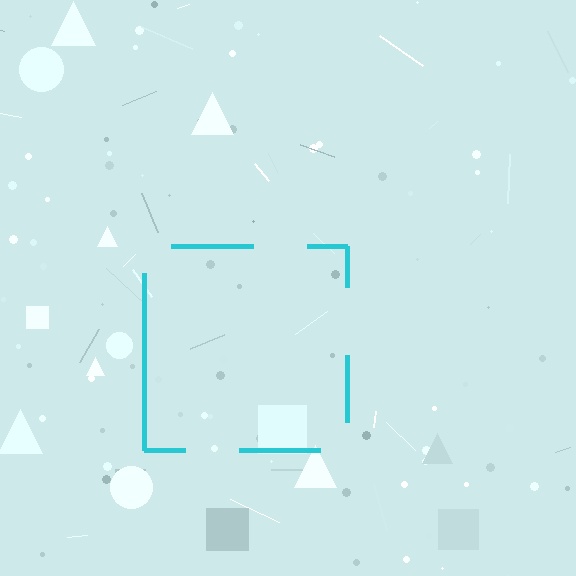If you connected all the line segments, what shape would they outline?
They would outline a square.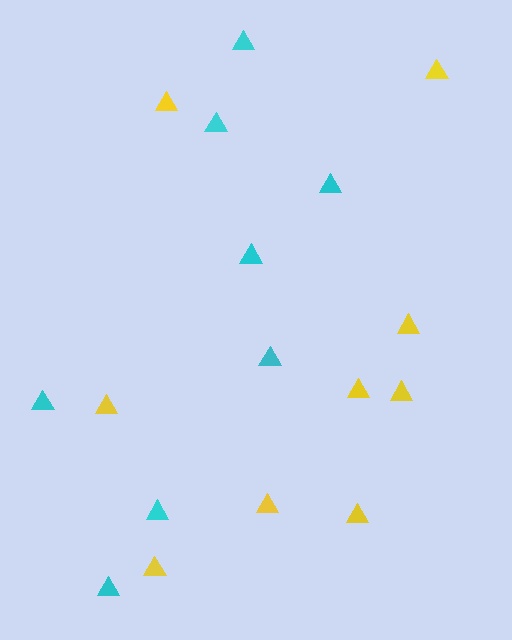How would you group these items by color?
There are 2 groups: one group of cyan triangles (8) and one group of yellow triangles (9).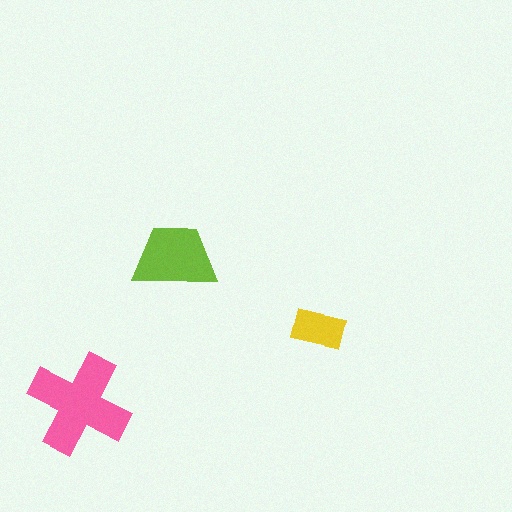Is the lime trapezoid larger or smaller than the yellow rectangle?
Larger.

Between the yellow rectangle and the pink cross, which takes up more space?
The pink cross.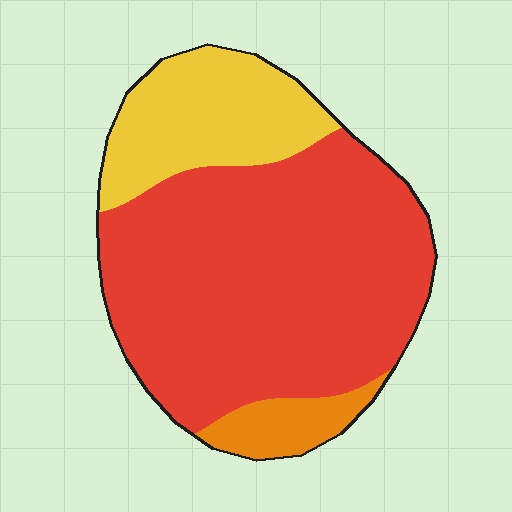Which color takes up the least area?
Orange, at roughly 10%.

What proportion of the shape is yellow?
Yellow takes up between a sixth and a third of the shape.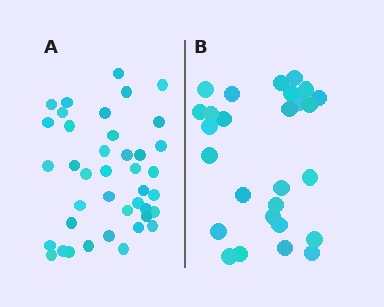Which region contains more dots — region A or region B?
Region A (the left region) has more dots.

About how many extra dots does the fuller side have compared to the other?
Region A has approximately 15 more dots than region B.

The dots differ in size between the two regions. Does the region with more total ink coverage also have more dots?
No. Region B has more total ink coverage because its dots are larger, but region A actually contains more individual dots. Total area can be misleading — the number of items is what matters here.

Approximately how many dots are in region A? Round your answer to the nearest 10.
About 40 dots.